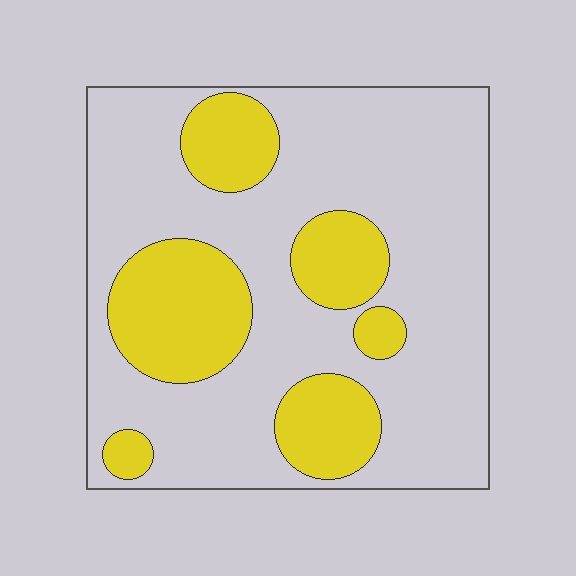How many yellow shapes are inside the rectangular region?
6.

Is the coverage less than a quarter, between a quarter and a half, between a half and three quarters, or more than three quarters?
Between a quarter and a half.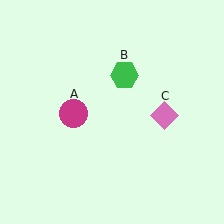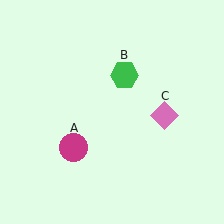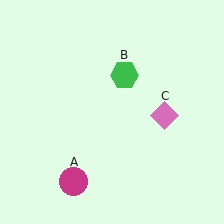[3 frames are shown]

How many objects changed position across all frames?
1 object changed position: magenta circle (object A).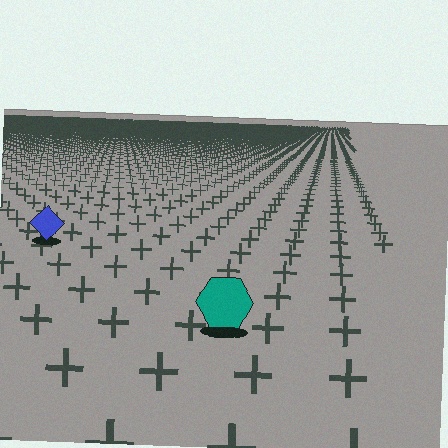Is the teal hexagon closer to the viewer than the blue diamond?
Yes. The teal hexagon is closer — you can tell from the texture gradient: the ground texture is coarser near it.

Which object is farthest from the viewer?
The blue diamond is farthest from the viewer. It appears smaller and the ground texture around it is denser.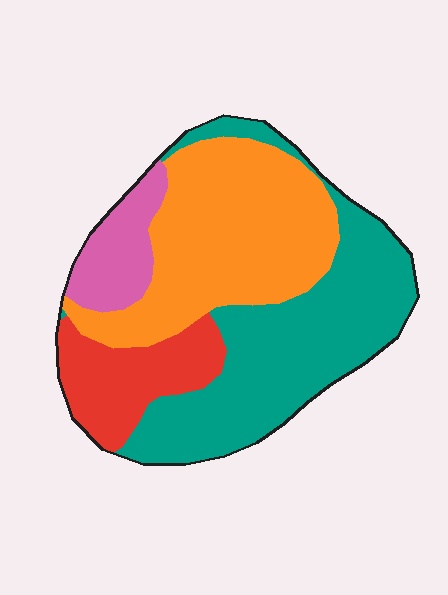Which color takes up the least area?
Pink, at roughly 10%.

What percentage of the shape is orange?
Orange takes up about three eighths (3/8) of the shape.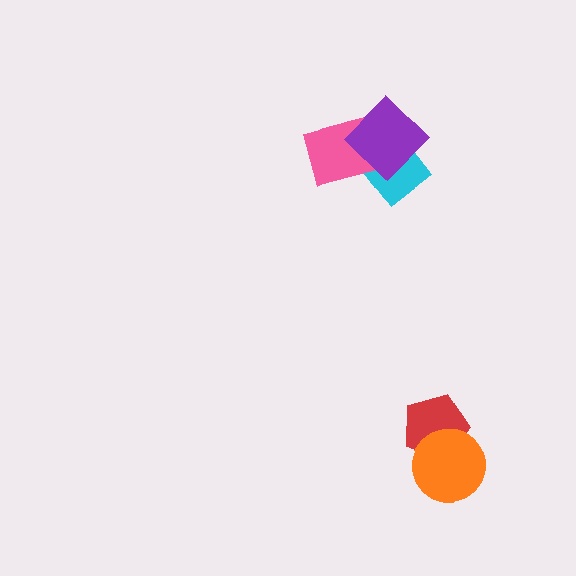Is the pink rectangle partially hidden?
Yes, it is partially covered by another shape.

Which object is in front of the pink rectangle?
The purple diamond is in front of the pink rectangle.